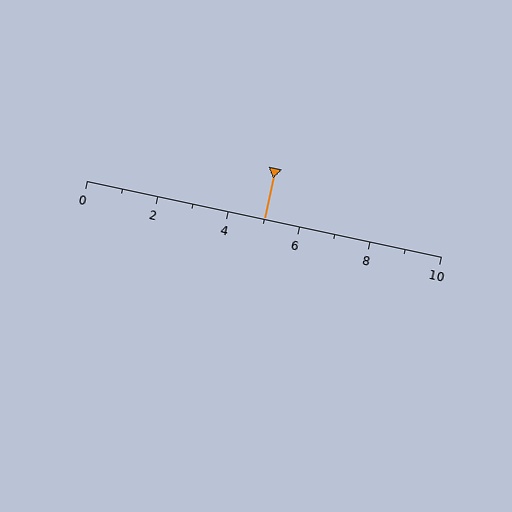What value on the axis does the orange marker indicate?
The marker indicates approximately 5.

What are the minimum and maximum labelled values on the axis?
The axis runs from 0 to 10.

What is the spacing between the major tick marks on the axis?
The major ticks are spaced 2 apart.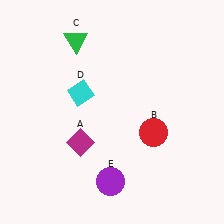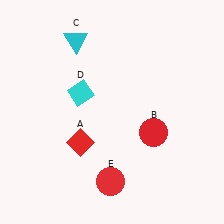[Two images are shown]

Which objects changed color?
A changed from magenta to red. C changed from green to cyan. E changed from purple to red.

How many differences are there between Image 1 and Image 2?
There are 3 differences between the two images.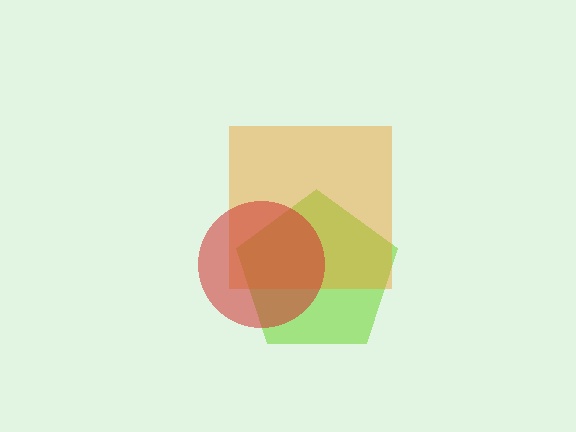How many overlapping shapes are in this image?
There are 3 overlapping shapes in the image.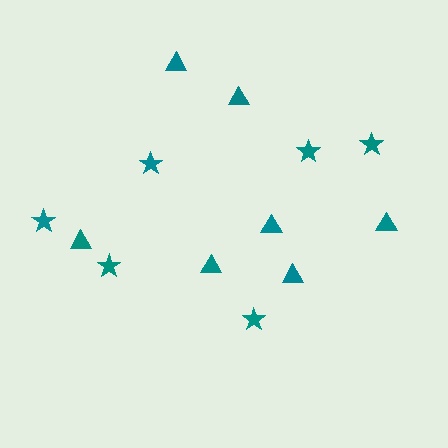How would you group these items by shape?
There are 2 groups: one group of triangles (7) and one group of stars (6).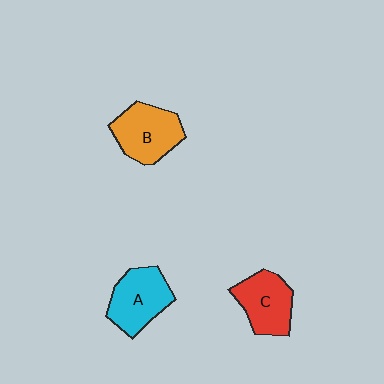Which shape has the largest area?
Shape B (orange).